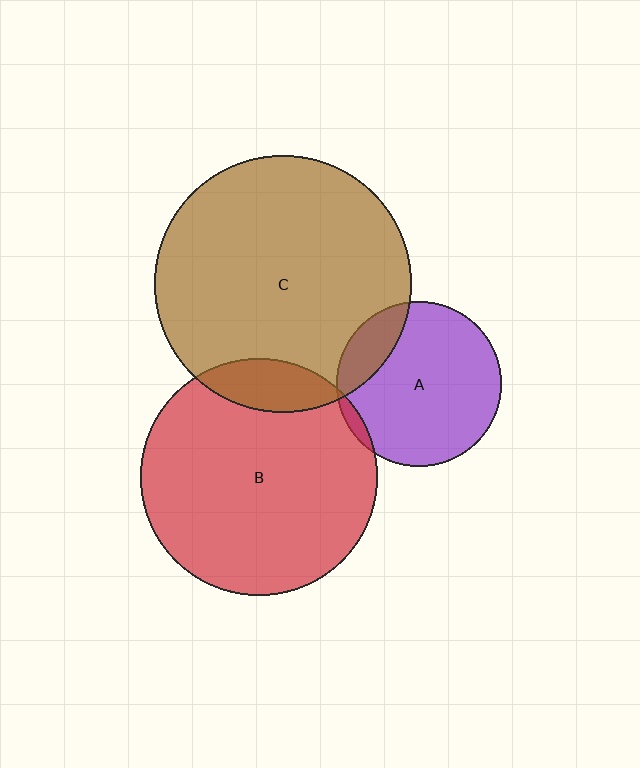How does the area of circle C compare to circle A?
Approximately 2.4 times.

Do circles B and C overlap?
Yes.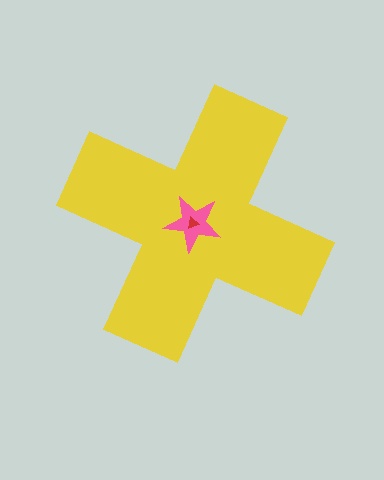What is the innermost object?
The red triangle.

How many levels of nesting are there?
3.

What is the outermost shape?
The yellow cross.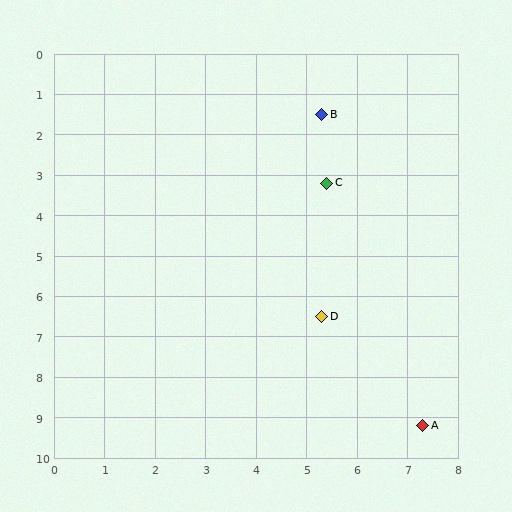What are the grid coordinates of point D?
Point D is at approximately (5.3, 6.5).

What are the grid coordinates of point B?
Point B is at approximately (5.3, 1.5).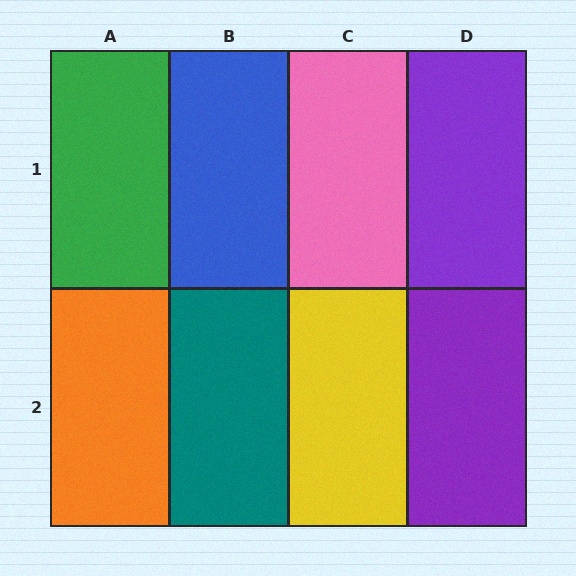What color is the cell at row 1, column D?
Purple.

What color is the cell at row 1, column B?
Blue.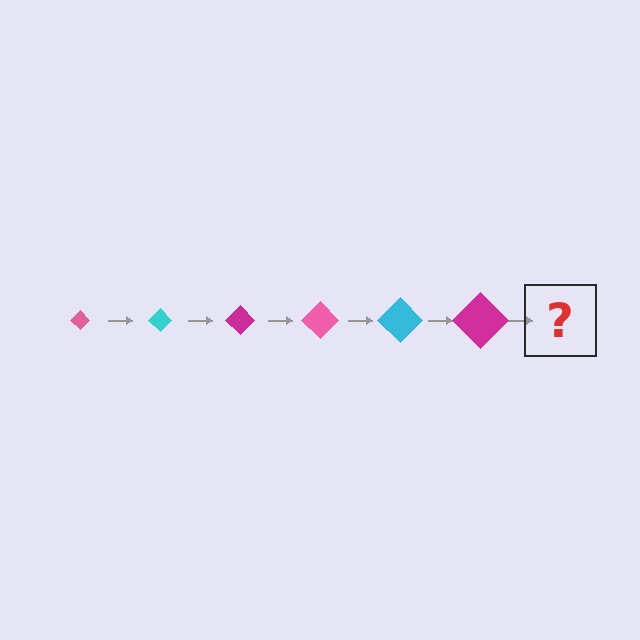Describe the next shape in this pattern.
It should be a pink diamond, larger than the previous one.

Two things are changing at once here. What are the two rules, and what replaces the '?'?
The two rules are that the diamond grows larger each step and the color cycles through pink, cyan, and magenta. The '?' should be a pink diamond, larger than the previous one.